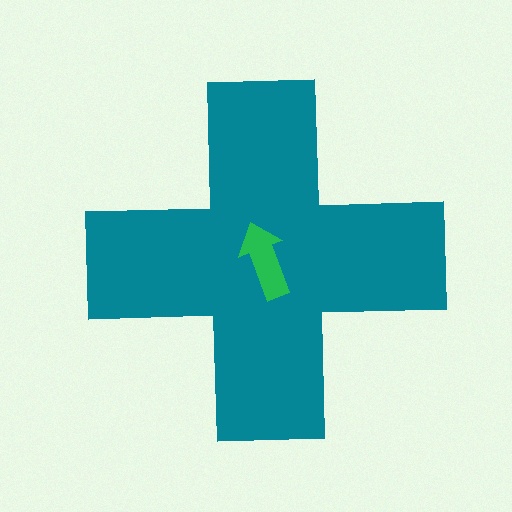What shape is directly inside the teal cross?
The green arrow.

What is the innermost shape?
The green arrow.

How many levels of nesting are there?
2.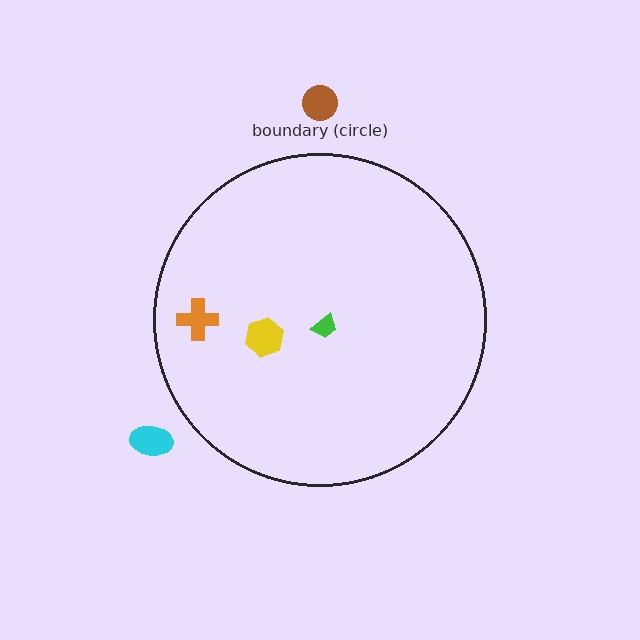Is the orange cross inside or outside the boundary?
Inside.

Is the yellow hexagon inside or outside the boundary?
Inside.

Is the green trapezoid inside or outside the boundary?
Inside.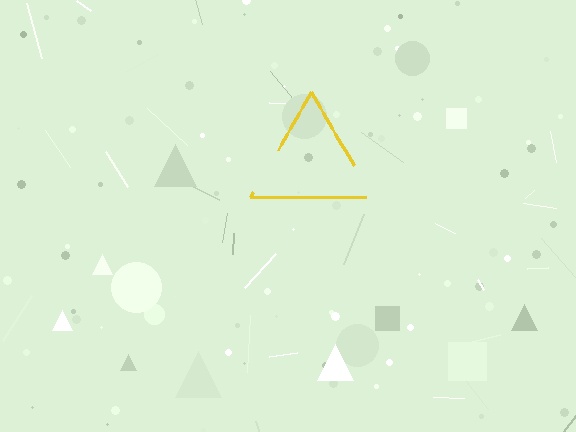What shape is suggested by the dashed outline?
The dashed outline suggests a triangle.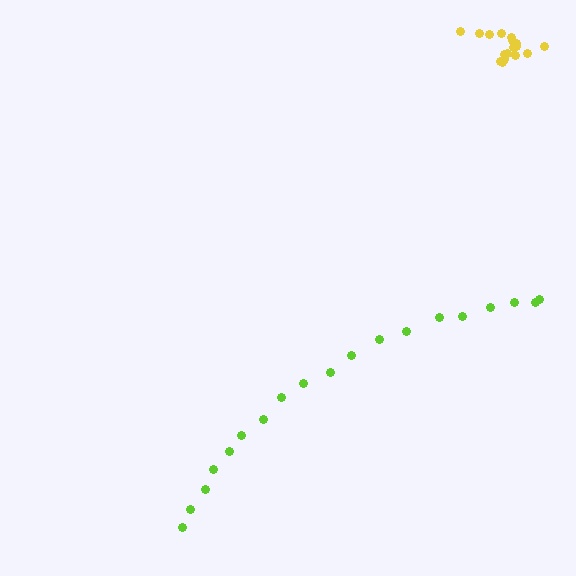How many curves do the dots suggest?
There are 2 distinct paths.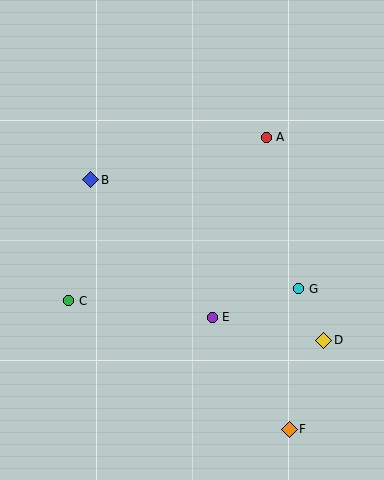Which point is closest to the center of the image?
Point E at (212, 317) is closest to the center.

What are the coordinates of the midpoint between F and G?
The midpoint between F and G is at (294, 359).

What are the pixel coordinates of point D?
Point D is at (324, 340).